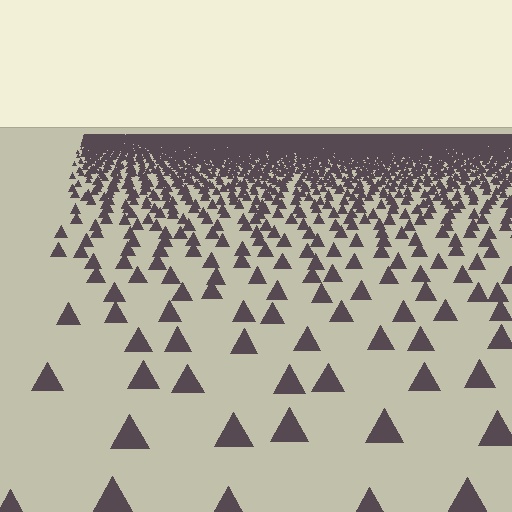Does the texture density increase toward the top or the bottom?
Density increases toward the top.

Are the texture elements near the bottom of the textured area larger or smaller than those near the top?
Larger. Near the bottom, elements are closer to the viewer and appear at a bigger on-screen size.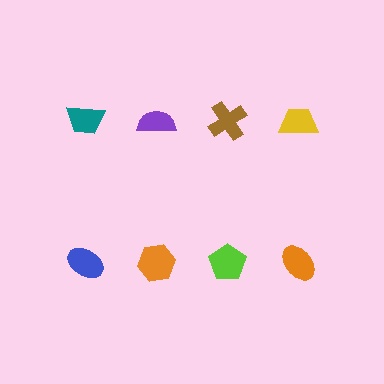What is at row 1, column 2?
A purple semicircle.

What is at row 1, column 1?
A teal trapezoid.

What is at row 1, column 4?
A yellow trapezoid.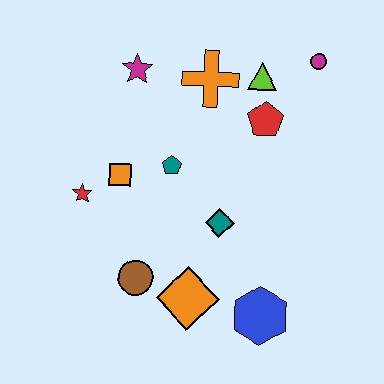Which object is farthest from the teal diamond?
The magenta circle is farthest from the teal diamond.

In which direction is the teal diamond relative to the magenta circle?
The teal diamond is below the magenta circle.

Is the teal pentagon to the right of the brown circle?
Yes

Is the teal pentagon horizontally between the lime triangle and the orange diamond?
No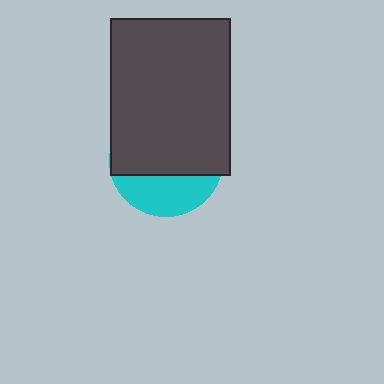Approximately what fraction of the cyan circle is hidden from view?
Roughly 67% of the cyan circle is hidden behind the dark gray rectangle.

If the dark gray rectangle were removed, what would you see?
You would see the complete cyan circle.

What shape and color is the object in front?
The object in front is a dark gray rectangle.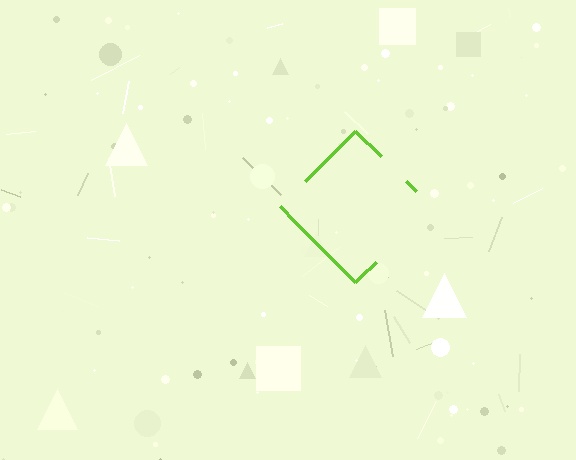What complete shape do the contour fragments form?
The contour fragments form a diamond.